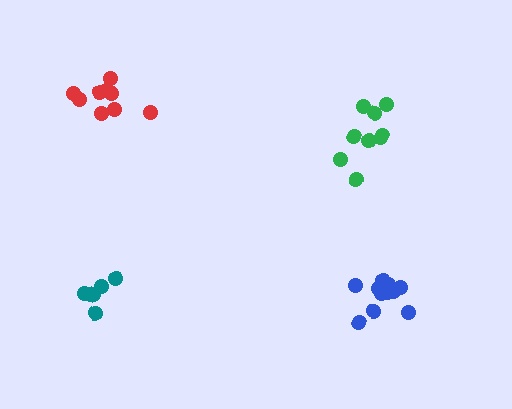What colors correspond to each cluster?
The clusters are colored: blue, green, red, teal.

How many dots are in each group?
Group 1: 11 dots, Group 2: 9 dots, Group 3: 9 dots, Group 4: 6 dots (35 total).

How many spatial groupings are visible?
There are 4 spatial groupings.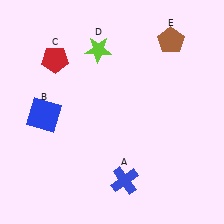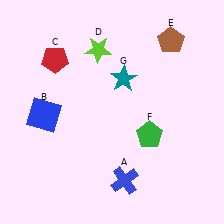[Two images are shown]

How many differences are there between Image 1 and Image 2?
There are 2 differences between the two images.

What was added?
A green pentagon (F), a teal star (G) were added in Image 2.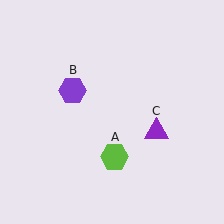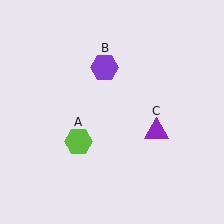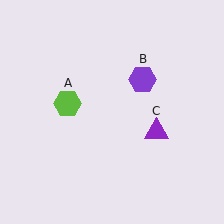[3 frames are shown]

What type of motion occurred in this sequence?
The lime hexagon (object A), purple hexagon (object B) rotated clockwise around the center of the scene.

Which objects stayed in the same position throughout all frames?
Purple triangle (object C) remained stationary.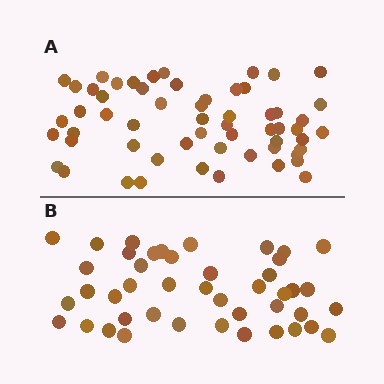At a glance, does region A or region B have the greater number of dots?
Region A (the top region) has more dots.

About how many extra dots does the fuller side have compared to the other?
Region A has approximately 15 more dots than region B.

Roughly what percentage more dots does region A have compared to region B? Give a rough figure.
About 30% more.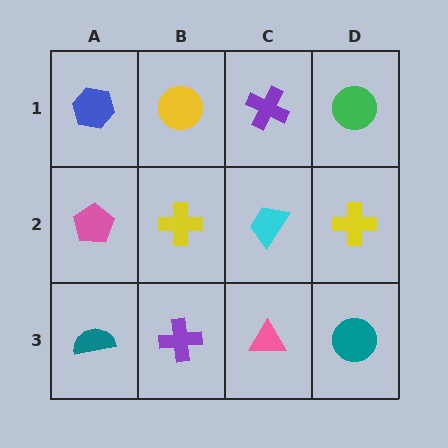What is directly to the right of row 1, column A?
A yellow circle.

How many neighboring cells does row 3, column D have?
2.